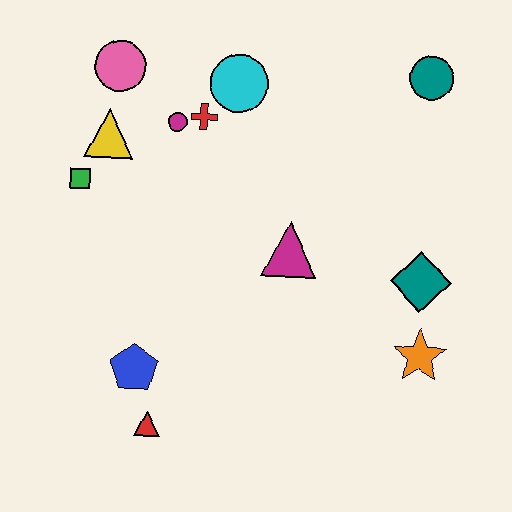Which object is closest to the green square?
The yellow triangle is closest to the green square.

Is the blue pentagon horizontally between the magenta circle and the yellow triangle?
Yes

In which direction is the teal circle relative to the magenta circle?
The teal circle is to the right of the magenta circle.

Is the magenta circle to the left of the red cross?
Yes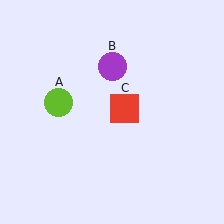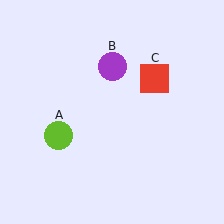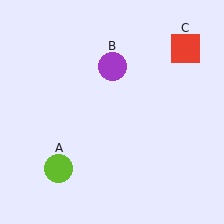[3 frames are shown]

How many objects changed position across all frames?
2 objects changed position: lime circle (object A), red square (object C).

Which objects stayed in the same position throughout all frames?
Purple circle (object B) remained stationary.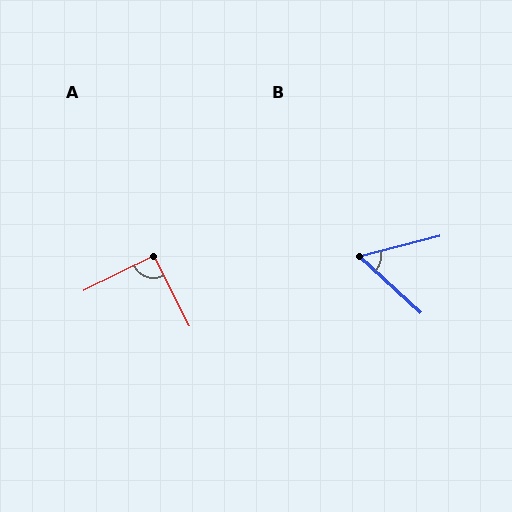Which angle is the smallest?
B, at approximately 57 degrees.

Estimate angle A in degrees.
Approximately 91 degrees.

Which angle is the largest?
A, at approximately 91 degrees.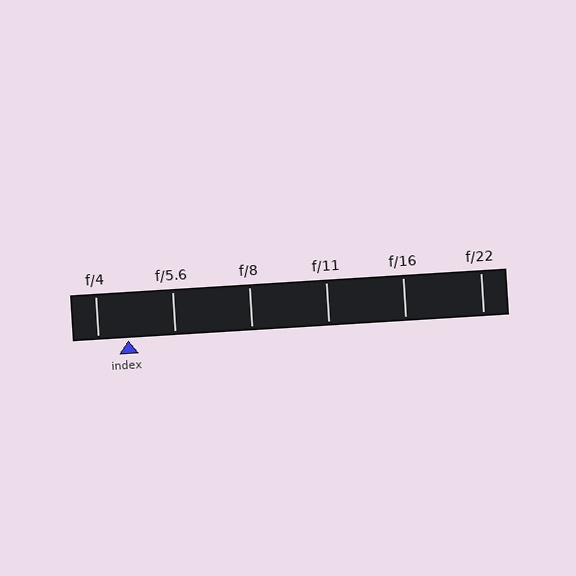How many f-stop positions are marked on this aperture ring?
There are 6 f-stop positions marked.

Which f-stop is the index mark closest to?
The index mark is closest to f/4.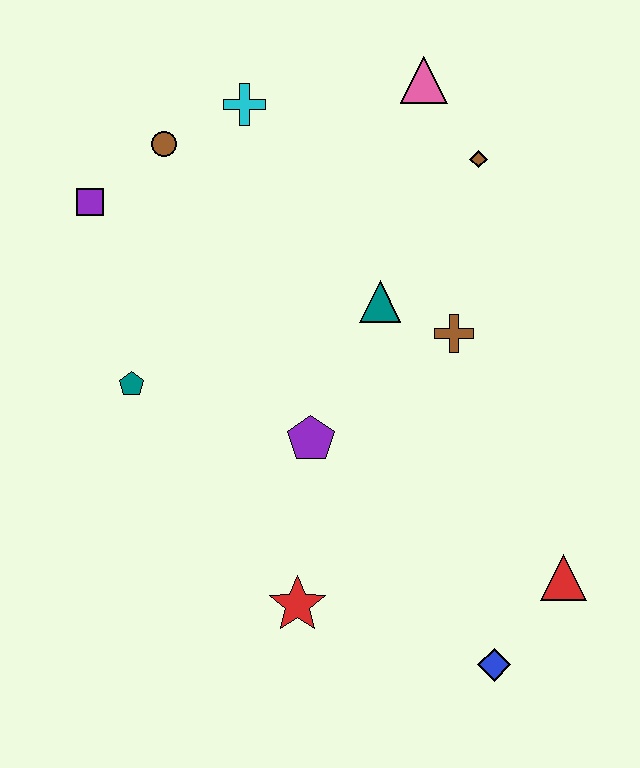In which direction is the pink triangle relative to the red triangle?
The pink triangle is above the red triangle.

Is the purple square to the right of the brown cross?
No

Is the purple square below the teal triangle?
No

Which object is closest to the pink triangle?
The brown diamond is closest to the pink triangle.